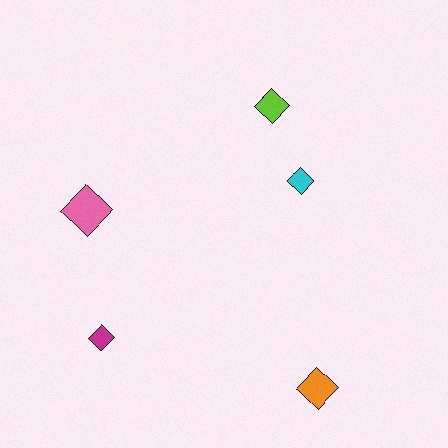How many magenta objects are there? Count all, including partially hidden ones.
There is 1 magenta object.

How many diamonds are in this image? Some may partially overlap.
There are 5 diamonds.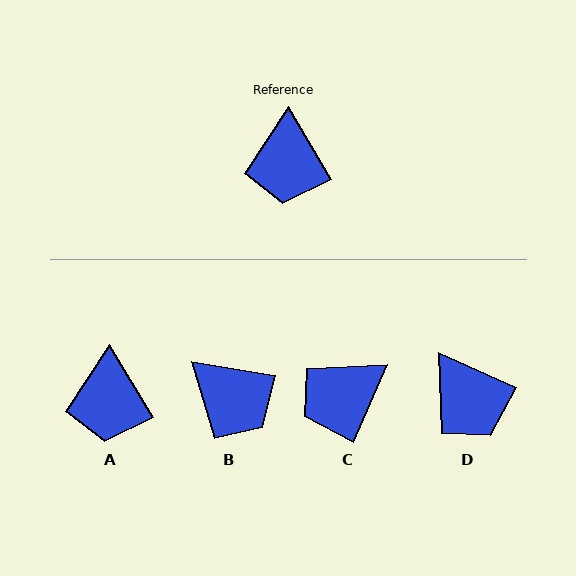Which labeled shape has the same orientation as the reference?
A.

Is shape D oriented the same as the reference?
No, it is off by about 35 degrees.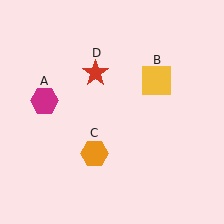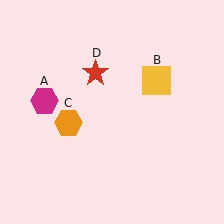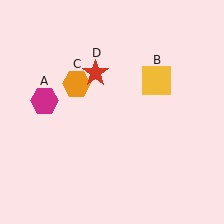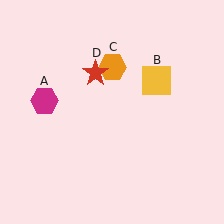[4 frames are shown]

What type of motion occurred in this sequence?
The orange hexagon (object C) rotated clockwise around the center of the scene.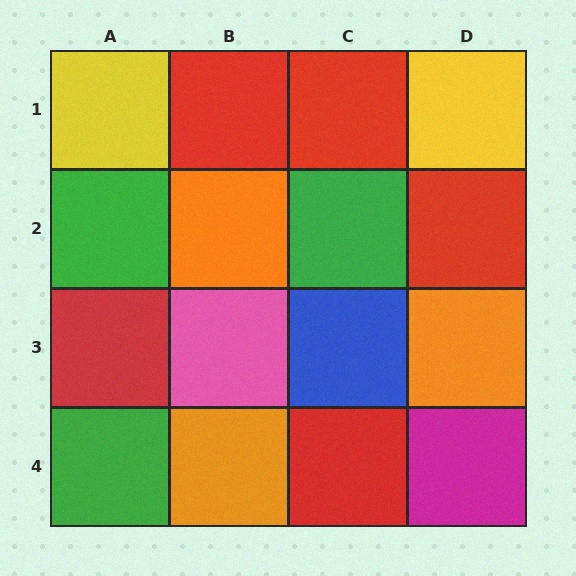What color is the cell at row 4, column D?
Magenta.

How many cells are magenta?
1 cell is magenta.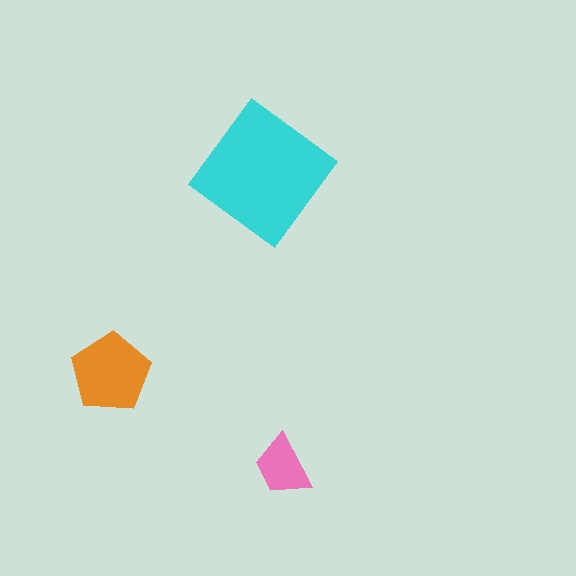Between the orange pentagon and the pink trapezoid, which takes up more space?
The orange pentagon.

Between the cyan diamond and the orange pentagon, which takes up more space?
The cyan diamond.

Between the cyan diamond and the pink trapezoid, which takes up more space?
The cyan diamond.